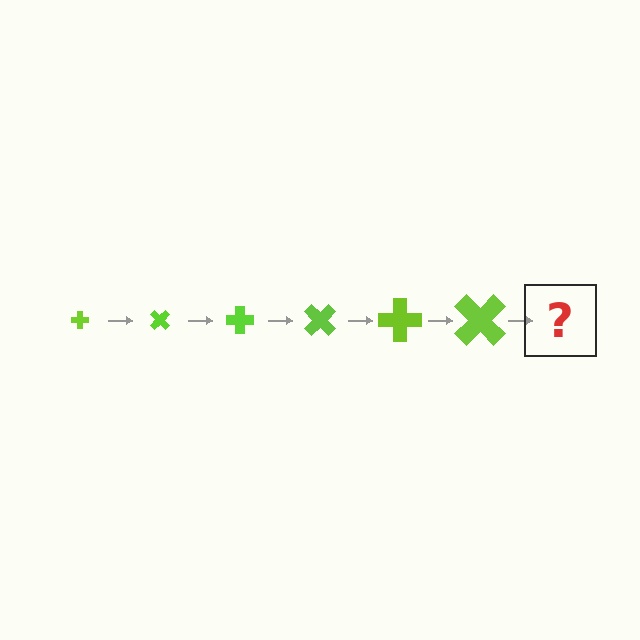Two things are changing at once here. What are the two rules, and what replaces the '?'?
The two rules are that the cross grows larger each step and it rotates 45 degrees each step. The '?' should be a cross, larger than the previous one and rotated 270 degrees from the start.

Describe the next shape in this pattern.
It should be a cross, larger than the previous one and rotated 270 degrees from the start.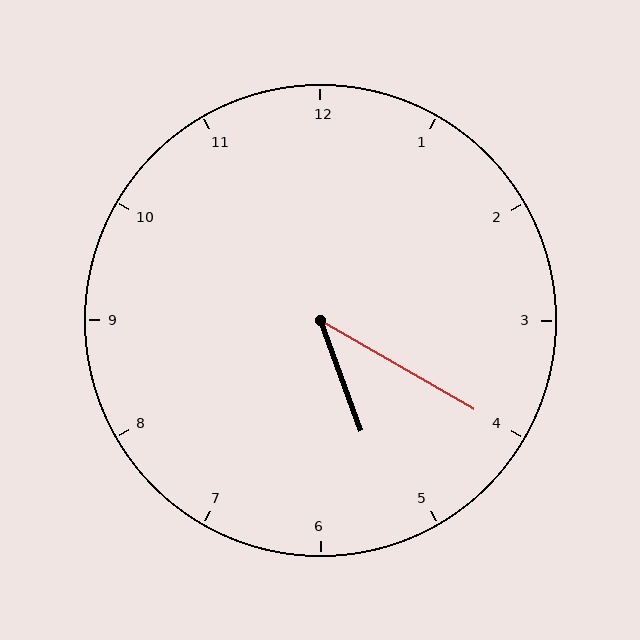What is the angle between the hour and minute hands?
Approximately 40 degrees.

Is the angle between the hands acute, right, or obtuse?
It is acute.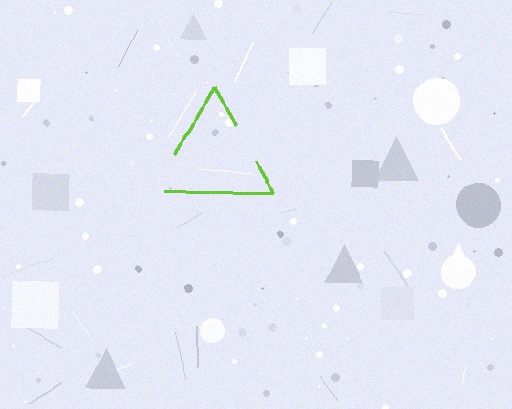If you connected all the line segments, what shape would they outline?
They would outline a triangle.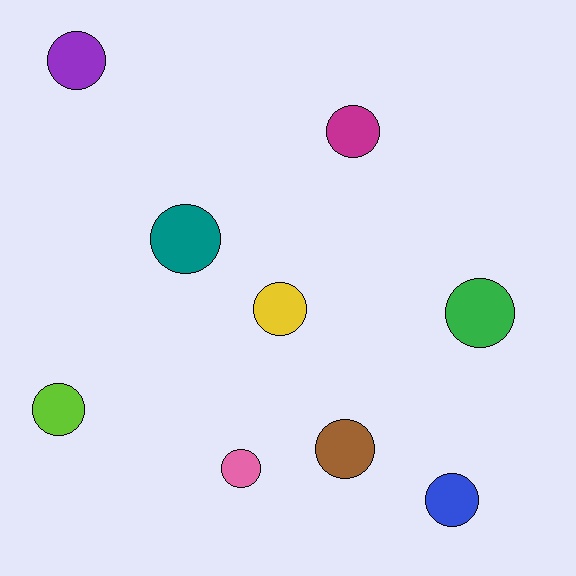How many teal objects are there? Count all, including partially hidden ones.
There is 1 teal object.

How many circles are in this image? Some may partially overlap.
There are 9 circles.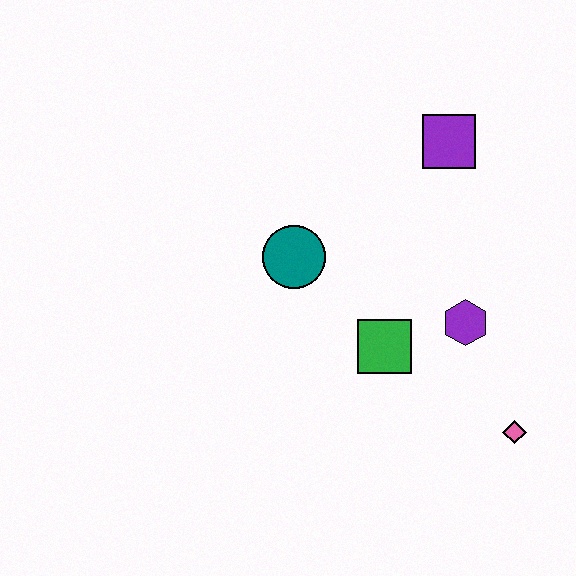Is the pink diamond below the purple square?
Yes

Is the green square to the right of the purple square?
No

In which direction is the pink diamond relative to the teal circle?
The pink diamond is to the right of the teal circle.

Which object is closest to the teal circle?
The green square is closest to the teal circle.